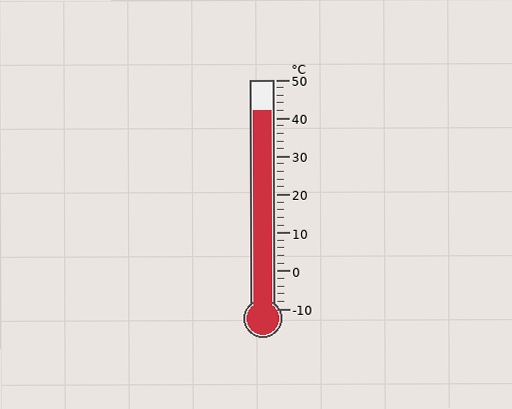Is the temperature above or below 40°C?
The temperature is above 40°C.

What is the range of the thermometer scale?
The thermometer scale ranges from -10°C to 50°C.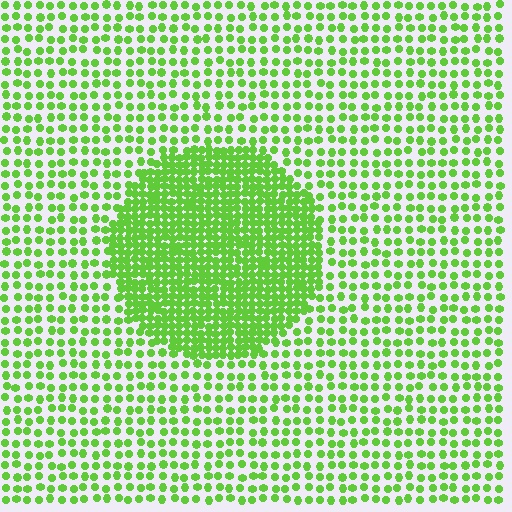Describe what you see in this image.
The image contains small lime elements arranged at two different densities. A circle-shaped region is visible where the elements are more densely packed than the surrounding area.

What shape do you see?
I see a circle.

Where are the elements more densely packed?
The elements are more densely packed inside the circle boundary.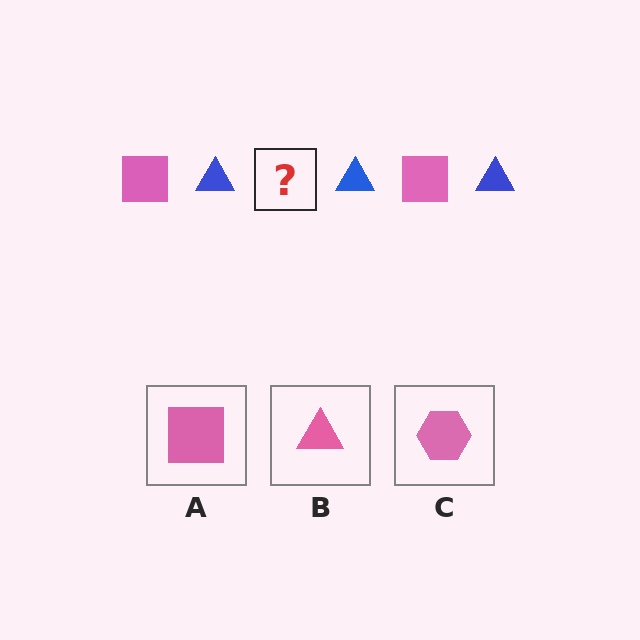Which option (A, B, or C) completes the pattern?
A.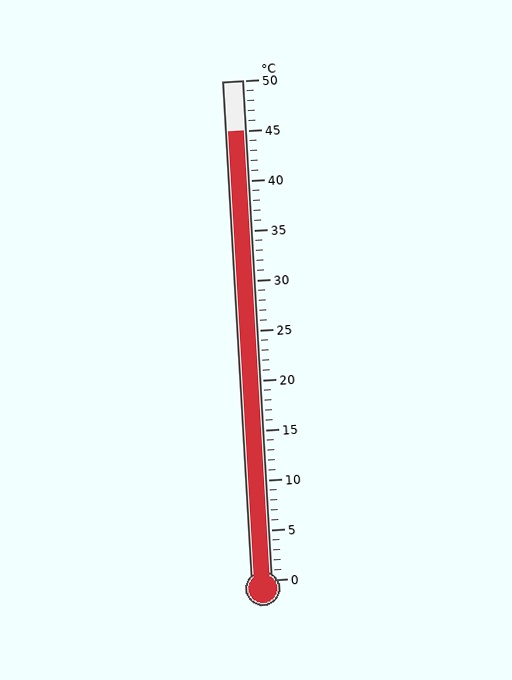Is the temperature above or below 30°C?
The temperature is above 30°C.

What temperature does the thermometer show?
The thermometer shows approximately 45°C.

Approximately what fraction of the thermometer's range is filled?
The thermometer is filled to approximately 90% of its range.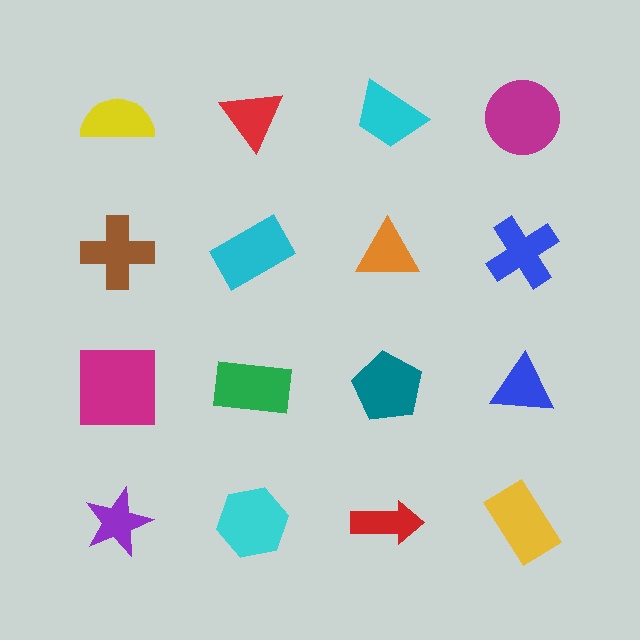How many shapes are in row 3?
4 shapes.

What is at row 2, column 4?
A blue cross.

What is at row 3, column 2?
A green rectangle.